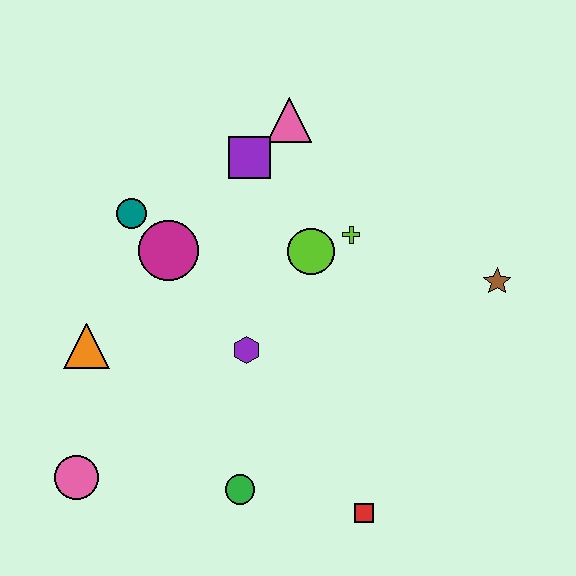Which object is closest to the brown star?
The lime cross is closest to the brown star.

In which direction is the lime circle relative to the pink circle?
The lime circle is to the right of the pink circle.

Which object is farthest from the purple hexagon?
The brown star is farthest from the purple hexagon.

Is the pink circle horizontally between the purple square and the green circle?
No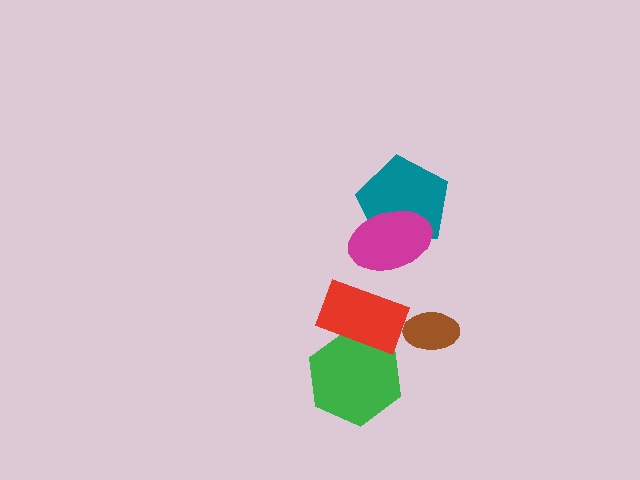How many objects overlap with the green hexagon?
1 object overlaps with the green hexagon.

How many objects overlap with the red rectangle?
1 object overlaps with the red rectangle.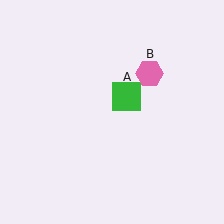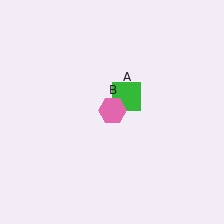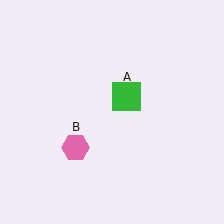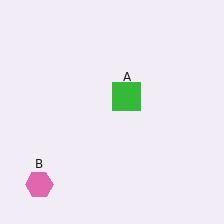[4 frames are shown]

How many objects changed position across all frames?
1 object changed position: pink hexagon (object B).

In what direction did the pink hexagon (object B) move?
The pink hexagon (object B) moved down and to the left.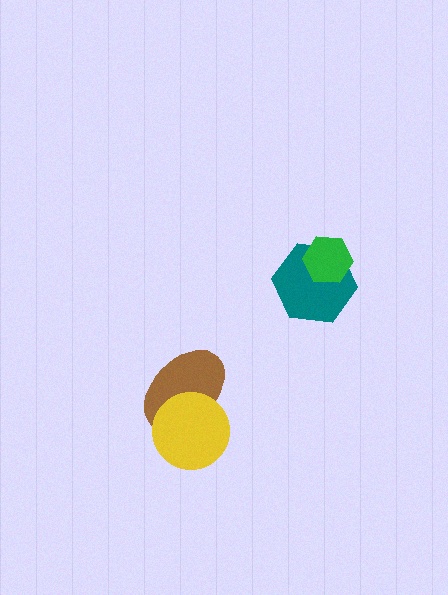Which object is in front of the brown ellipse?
The yellow circle is in front of the brown ellipse.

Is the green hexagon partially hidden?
No, no other shape covers it.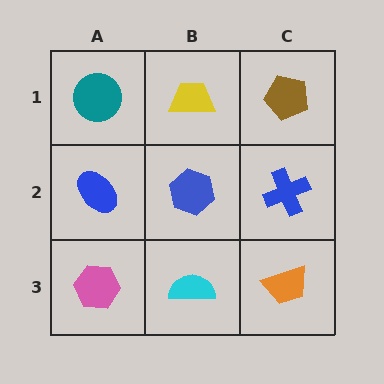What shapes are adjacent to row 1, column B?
A blue hexagon (row 2, column B), a teal circle (row 1, column A), a brown pentagon (row 1, column C).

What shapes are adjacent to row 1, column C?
A blue cross (row 2, column C), a yellow trapezoid (row 1, column B).